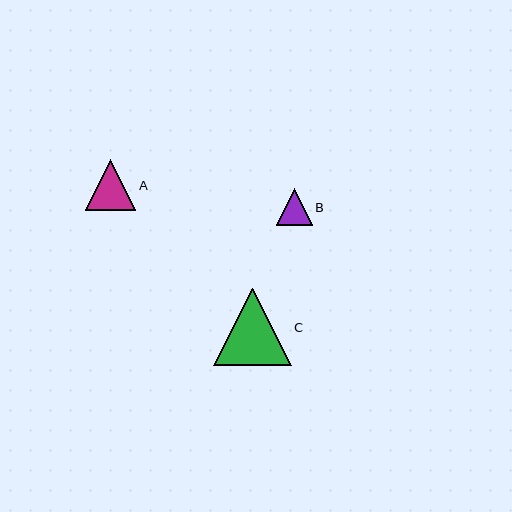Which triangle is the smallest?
Triangle B is the smallest with a size of approximately 36 pixels.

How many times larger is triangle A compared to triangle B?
Triangle A is approximately 1.4 times the size of triangle B.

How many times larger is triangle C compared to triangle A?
Triangle C is approximately 1.5 times the size of triangle A.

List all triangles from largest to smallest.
From largest to smallest: C, A, B.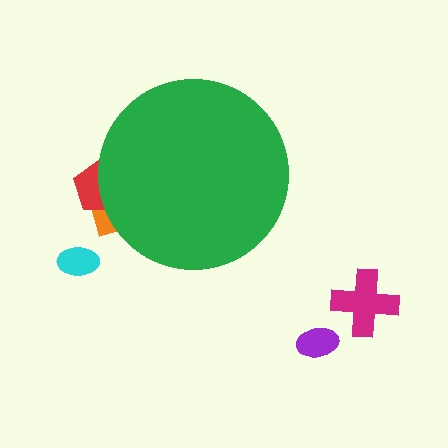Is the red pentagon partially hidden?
Yes, the red pentagon is partially hidden behind the green circle.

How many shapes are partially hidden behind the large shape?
2 shapes are partially hidden.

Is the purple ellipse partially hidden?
No, the purple ellipse is fully visible.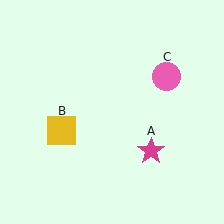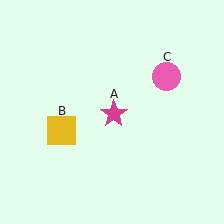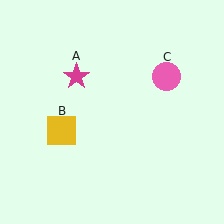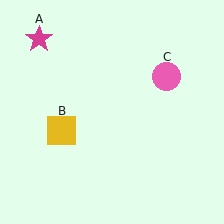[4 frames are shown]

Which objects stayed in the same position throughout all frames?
Yellow square (object B) and pink circle (object C) remained stationary.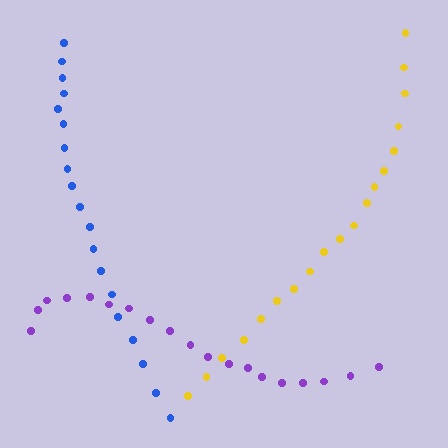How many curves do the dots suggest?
There are 3 distinct paths.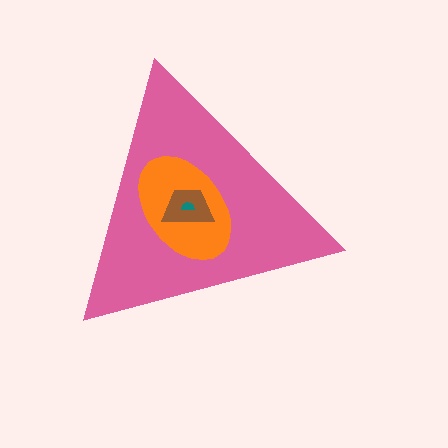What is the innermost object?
The teal semicircle.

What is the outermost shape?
The pink triangle.